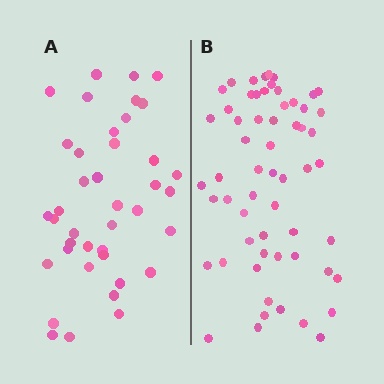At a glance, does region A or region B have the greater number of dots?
Region B (the right region) has more dots.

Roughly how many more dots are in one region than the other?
Region B has approximately 20 more dots than region A.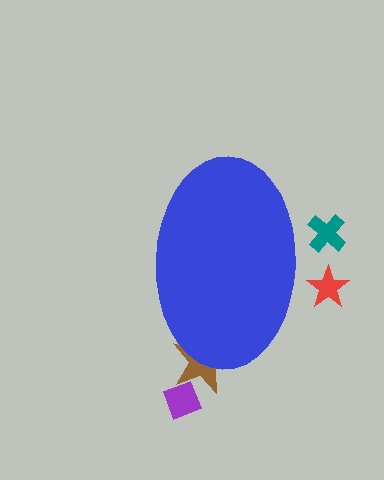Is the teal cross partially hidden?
Yes, the teal cross is partially hidden behind the blue ellipse.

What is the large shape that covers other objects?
A blue ellipse.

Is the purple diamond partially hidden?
No, the purple diamond is fully visible.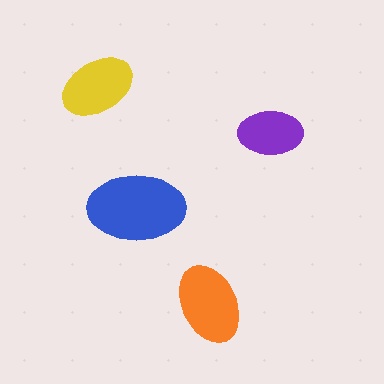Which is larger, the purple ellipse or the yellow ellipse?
The yellow one.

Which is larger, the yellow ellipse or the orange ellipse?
The orange one.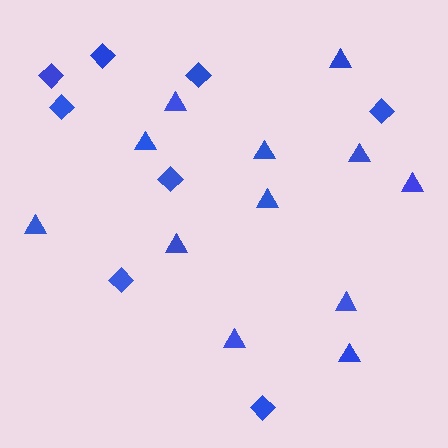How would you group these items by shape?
There are 2 groups: one group of diamonds (8) and one group of triangles (12).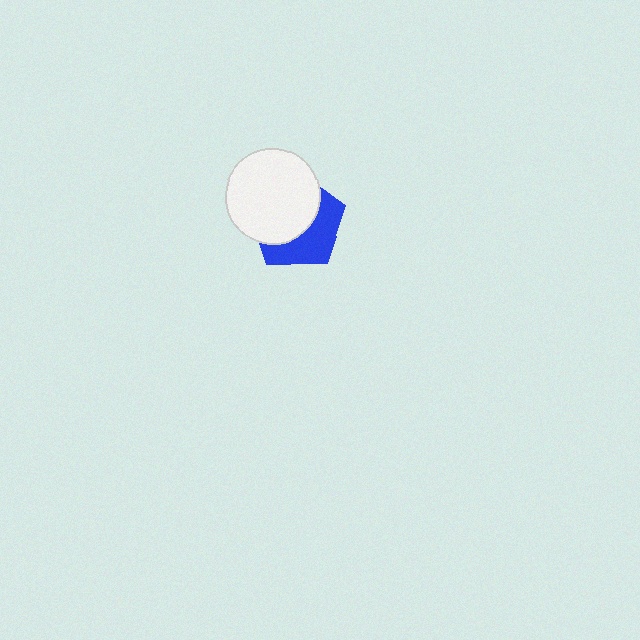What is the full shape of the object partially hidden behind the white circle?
The partially hidden object is a blue pentagon.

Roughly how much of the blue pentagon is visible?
A small part of it is visible (roughly 43%).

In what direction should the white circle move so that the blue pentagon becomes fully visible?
The white circle should move toward the upper-left. That is the shortest direction to clear the overlap and leave the blue pentagon fully visible.